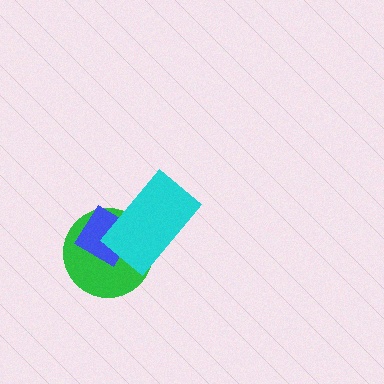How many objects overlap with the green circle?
2 objects overlap with the green circle.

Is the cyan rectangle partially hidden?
No, no other shape covers it.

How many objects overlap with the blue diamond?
2 objects overlap with the blue diamond.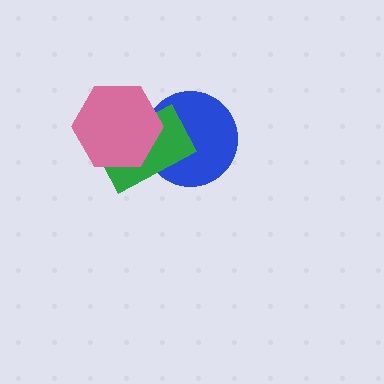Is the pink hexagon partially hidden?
No, no other shape covers it.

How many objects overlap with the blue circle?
2 objects overlap with the blue circle.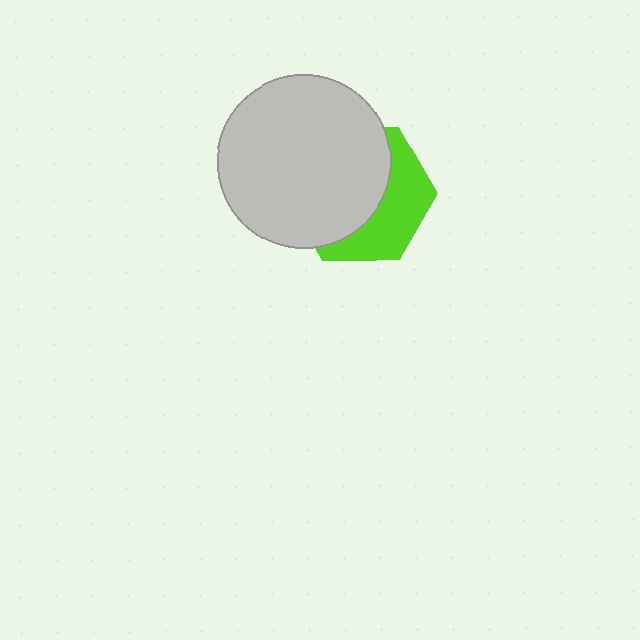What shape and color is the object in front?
The object in front is a light gray circle.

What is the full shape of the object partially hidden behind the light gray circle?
The partially hidden object is a lime hexagon.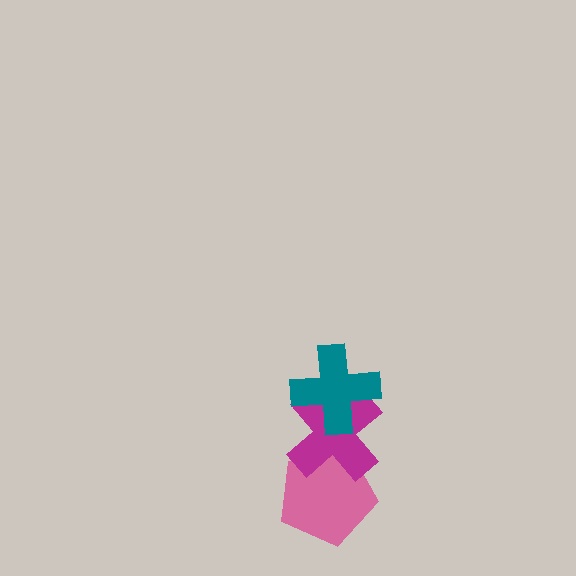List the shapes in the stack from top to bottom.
From top to bottom: the teal cross, the magenta cross, the pink pentagon.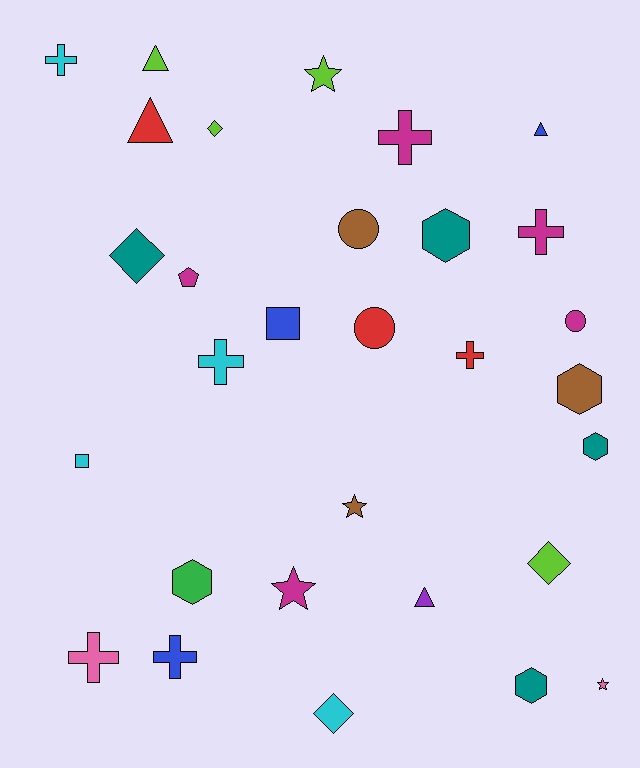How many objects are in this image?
There are 30 objects.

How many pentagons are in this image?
There is 1 pentagon.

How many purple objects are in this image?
There is 1 purple object.